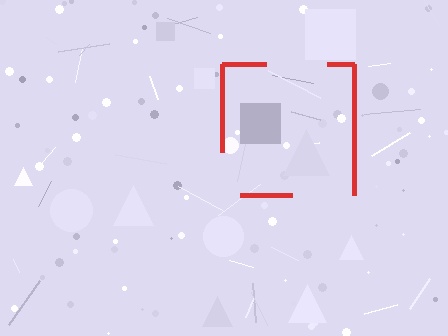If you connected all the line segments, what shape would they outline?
They would outline a square.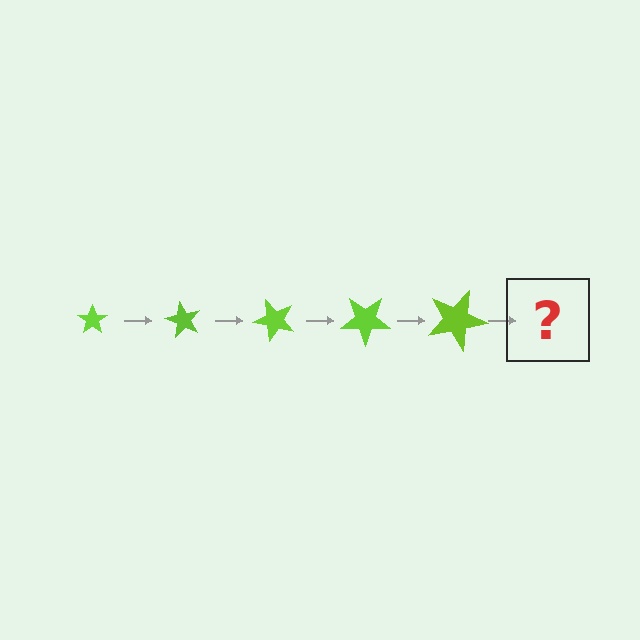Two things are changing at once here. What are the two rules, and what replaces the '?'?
The two rules are that the star grows larger each step and it rotates 60 degrees each step. The '?' should be a star, larger than the previous one and rotated 300 degrees from the start.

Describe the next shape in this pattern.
It should be a star, larger than the previous one and rotated 300 degrees from the start.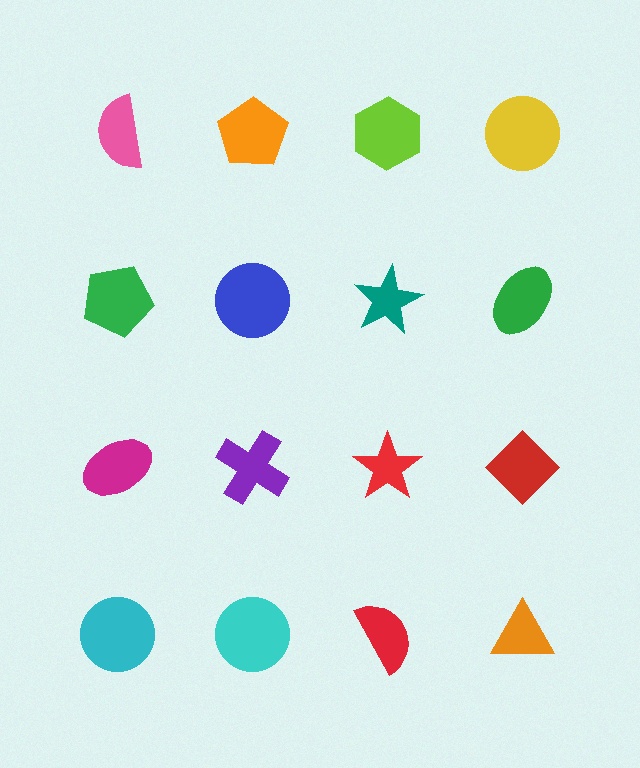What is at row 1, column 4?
A yellow circle.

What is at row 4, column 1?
A cyan circle.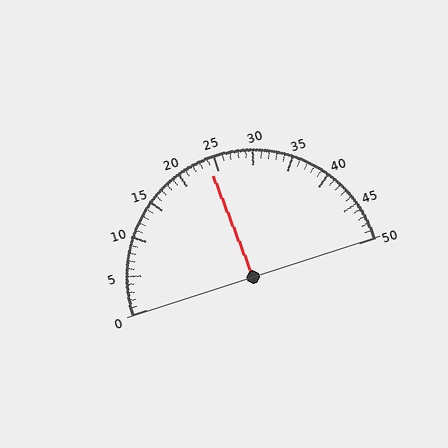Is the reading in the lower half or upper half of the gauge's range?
The reading is in the lower half of the range (0 to 50).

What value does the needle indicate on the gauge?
The needle indicates approximately 24.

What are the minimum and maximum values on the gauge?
The gauge ranges from 0 to 50.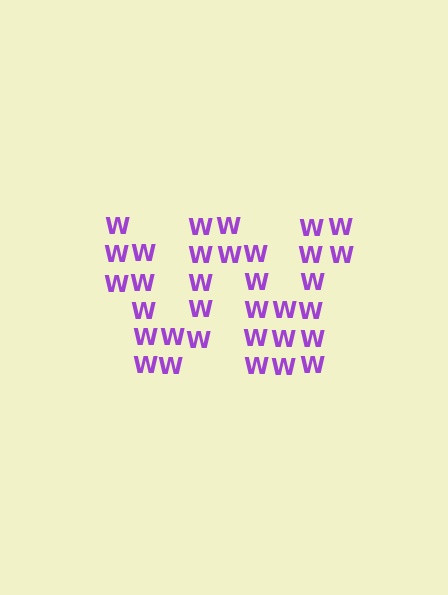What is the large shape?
The large shape is the letter W.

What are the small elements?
The small elements are letter W's.